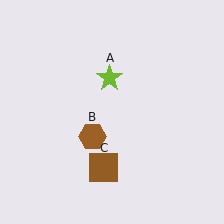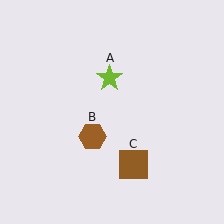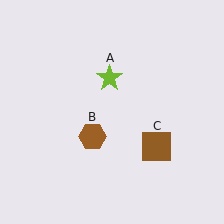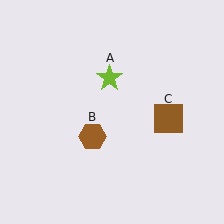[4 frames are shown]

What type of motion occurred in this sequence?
The brown square (object C) rotated counterclockwise around the center of the scene.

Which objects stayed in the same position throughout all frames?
Lime star (object A) and brown hexagon (object B) remained stationary.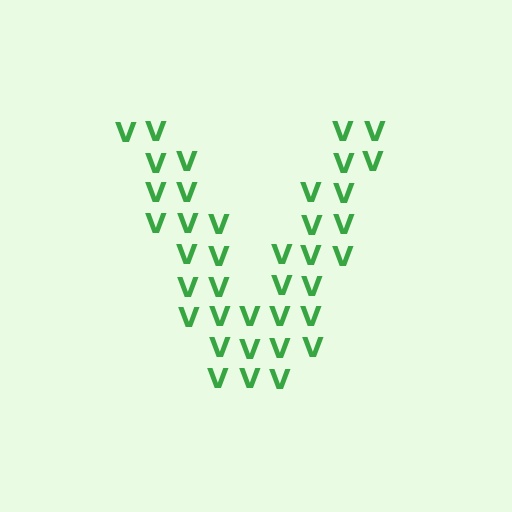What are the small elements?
The small elements are letter V's.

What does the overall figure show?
The overall figure shows the letter V.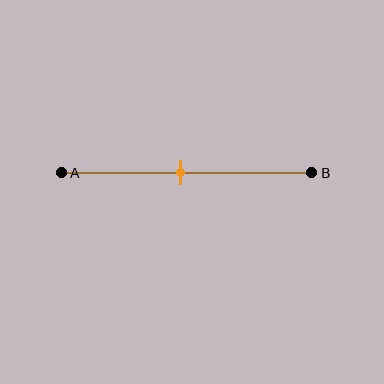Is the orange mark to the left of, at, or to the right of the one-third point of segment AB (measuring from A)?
The orange mark is to the right of the one-third point of segment AB.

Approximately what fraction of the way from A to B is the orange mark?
The orange mark is approximately 50% of the way from A to B.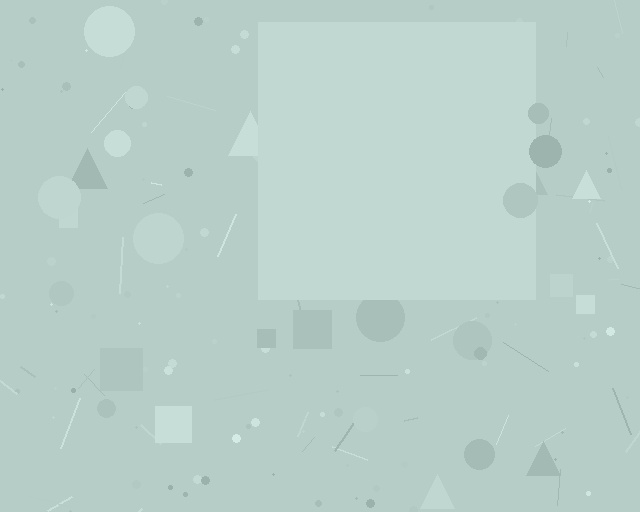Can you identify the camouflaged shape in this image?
The camouflaged shape is a square.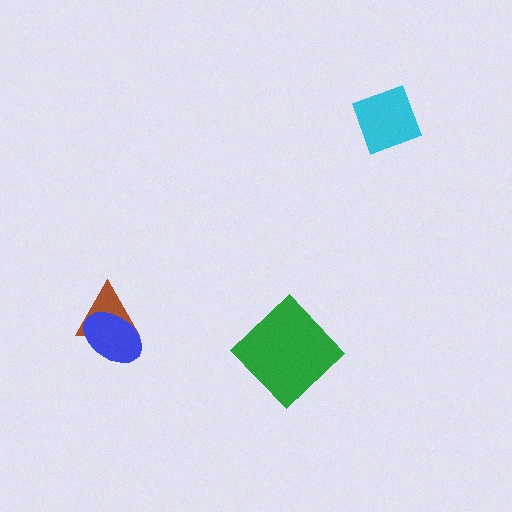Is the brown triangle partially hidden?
Yes, it is partially covered by another shape.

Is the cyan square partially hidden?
No, no other shape covers it.